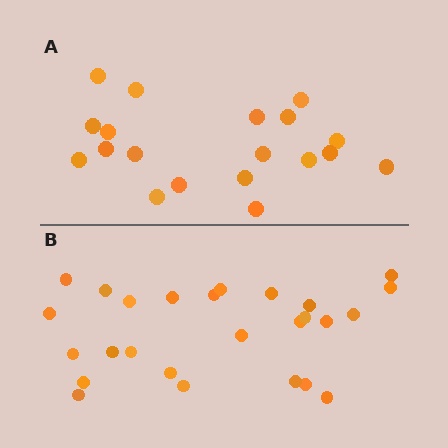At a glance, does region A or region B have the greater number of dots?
Region B (the bottom region) has more dots.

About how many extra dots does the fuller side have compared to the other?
Region B has roughly 8 or so more dots than region A.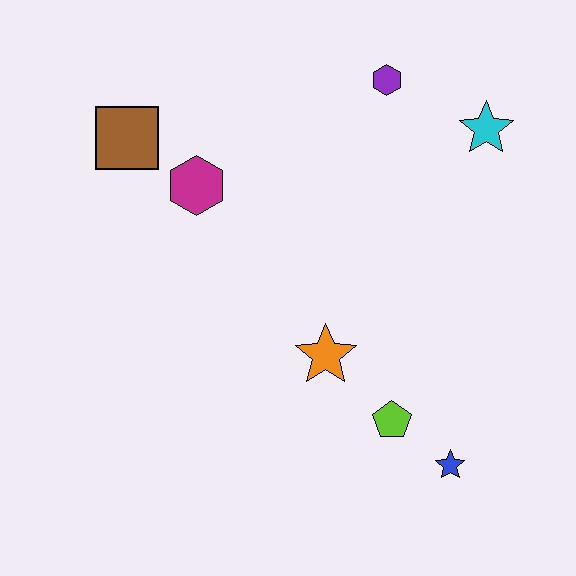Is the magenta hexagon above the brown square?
No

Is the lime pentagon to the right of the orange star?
Yes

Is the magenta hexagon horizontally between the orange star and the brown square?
Yes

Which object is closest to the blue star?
The lime pentagon is closest to the blue star.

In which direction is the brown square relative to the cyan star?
The brown square is to the left of the cyan star.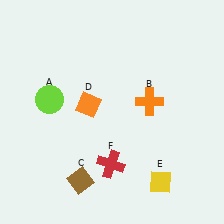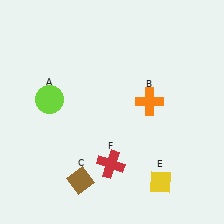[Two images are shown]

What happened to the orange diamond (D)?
The orange diamond (D) was removed in Image 2. It was in the top-left area of Image 1.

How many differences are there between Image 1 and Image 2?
There is 1 difference between the two images.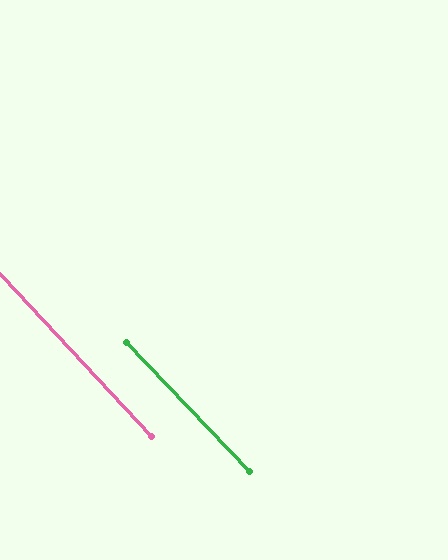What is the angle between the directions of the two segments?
Approximately 1 degree.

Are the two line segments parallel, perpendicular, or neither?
Parallel — their directions differ by only 0.7°.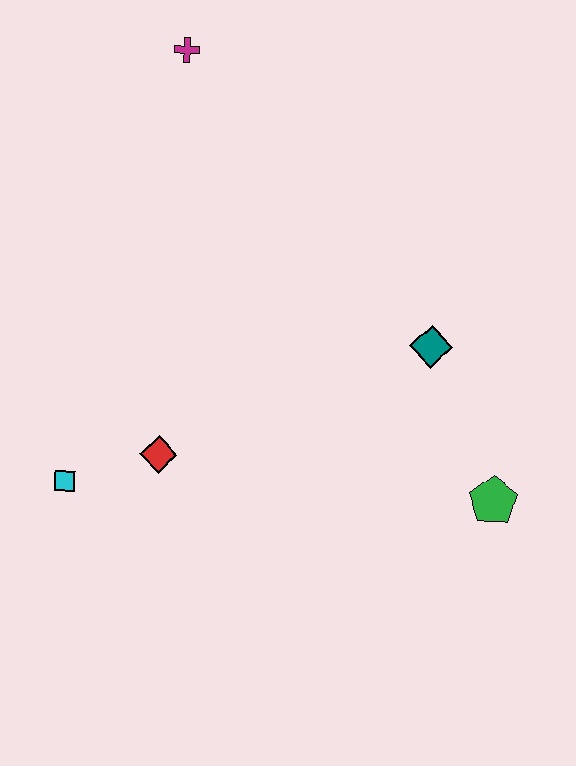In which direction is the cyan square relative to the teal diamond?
The cyan square is to the left of the teal diamond.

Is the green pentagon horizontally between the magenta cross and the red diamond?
No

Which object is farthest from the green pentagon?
The magenta cross is farthest from the green pentagon.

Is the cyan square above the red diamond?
No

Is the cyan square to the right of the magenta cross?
No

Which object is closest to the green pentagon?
The teal diamond is closest to the green pentagon.